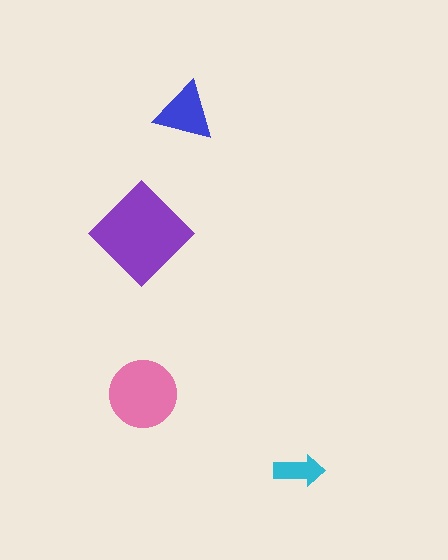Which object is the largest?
The purple diamond.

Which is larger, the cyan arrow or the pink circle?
The pink circle.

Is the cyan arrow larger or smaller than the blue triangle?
Smaller.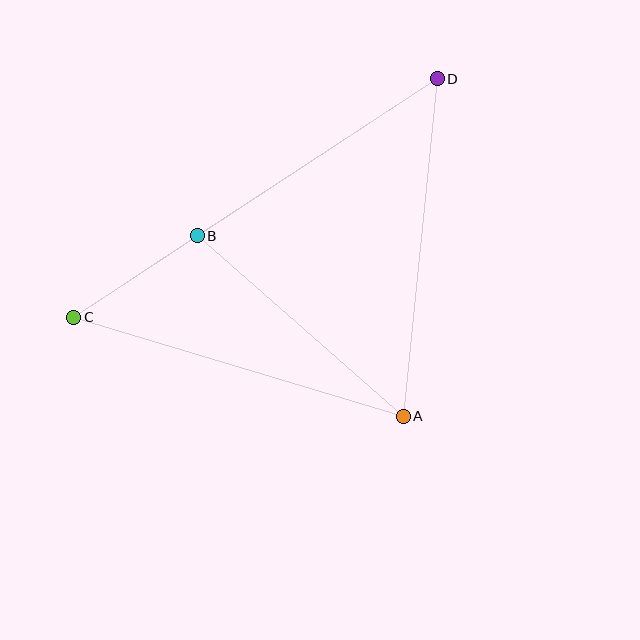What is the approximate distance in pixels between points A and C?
The distance between A and C is approximately 344 pixels.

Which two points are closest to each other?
Points B and C are closest to each other.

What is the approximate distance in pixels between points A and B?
The distance between A and B is approximately 274 pixels.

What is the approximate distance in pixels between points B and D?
The distance between B and D is approximately 287 pixels.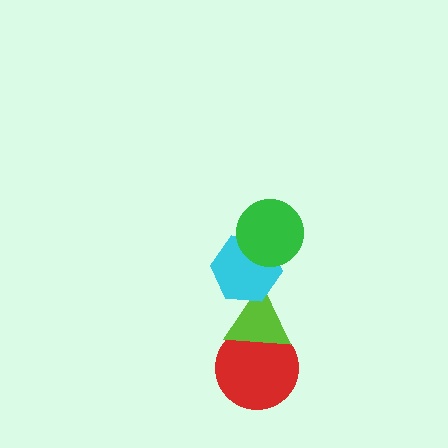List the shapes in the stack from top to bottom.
From top to bottom: the green circle, the cyan hexagon, the lime triangle, the red circle.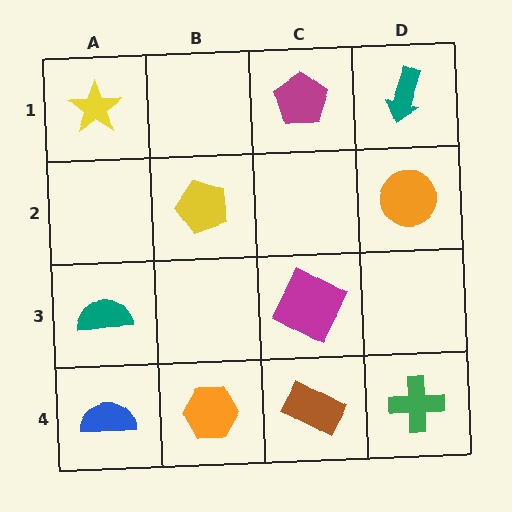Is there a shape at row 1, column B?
No, that cell is empty.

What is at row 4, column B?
An orange hexagon.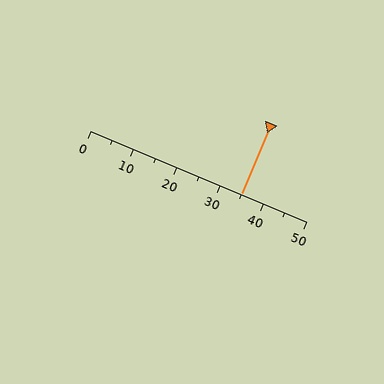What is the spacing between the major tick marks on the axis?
The major ticks are spaced 10 apart.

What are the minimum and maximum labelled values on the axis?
The axis runs from 0 to 50.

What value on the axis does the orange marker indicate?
The marker indicates approximately 35.